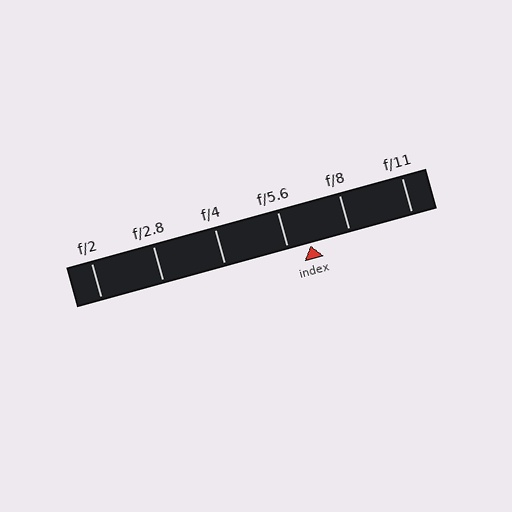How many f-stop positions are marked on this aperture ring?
There are 6 f-stop positions marked.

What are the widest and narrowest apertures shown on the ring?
The widest aperture shown is f/2 and the narrowest is f/11.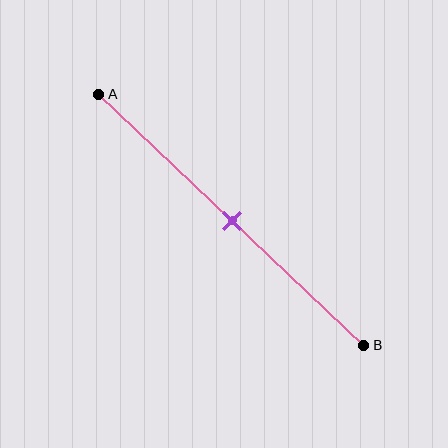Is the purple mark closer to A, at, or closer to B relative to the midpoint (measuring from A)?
The purple mark is approximately at the midpoint of segment AB.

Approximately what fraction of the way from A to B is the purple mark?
The purple mark is approximately 50% of the way from A to B.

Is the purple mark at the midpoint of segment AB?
Yes, the mark is approximately at the midpoint.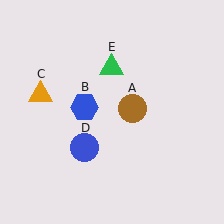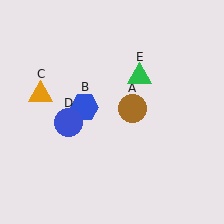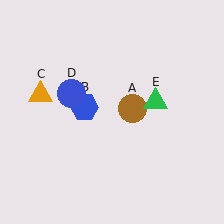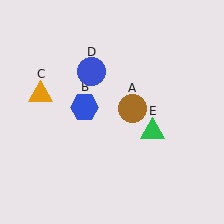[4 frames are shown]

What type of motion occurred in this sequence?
The blue circle (object D), green triangle (object E) rotated clockwise around the center of the scene.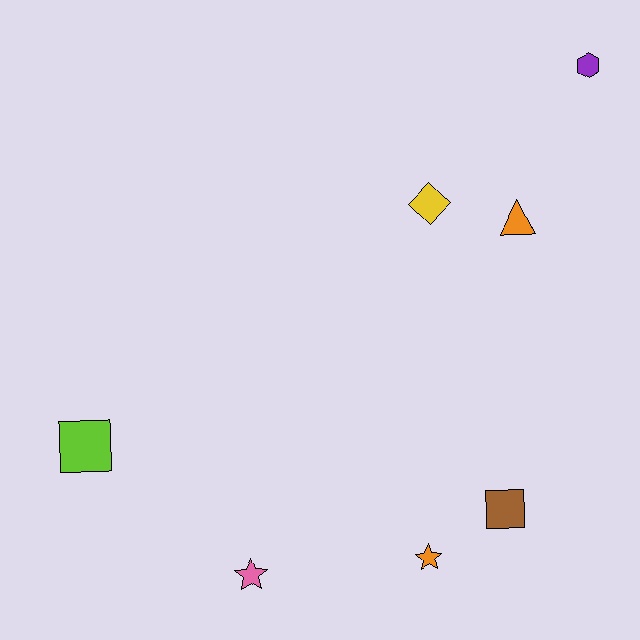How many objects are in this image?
There are 7 objects.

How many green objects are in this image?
There are no green objects.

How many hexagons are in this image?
There is 1 hexagon.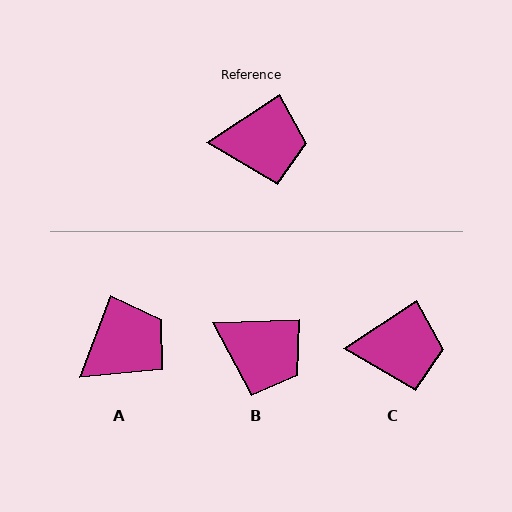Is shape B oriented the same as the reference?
No, it is off by about 31 degrees.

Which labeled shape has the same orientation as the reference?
C.